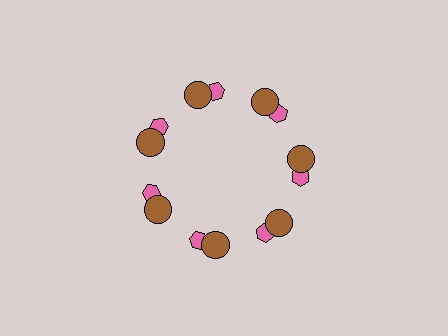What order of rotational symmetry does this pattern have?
This pattern has 7-fold rotational symmetry.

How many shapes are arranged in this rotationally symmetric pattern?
There are 14 shapes, arranged in 7 groups of 2.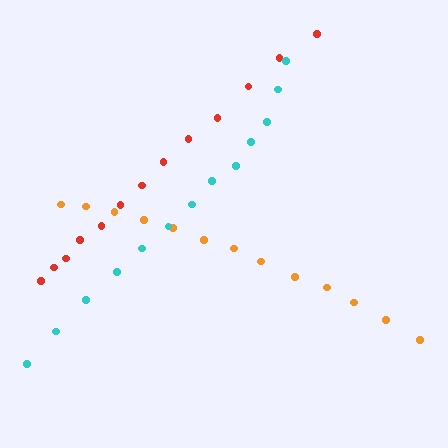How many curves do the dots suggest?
There are 3 distinct paths.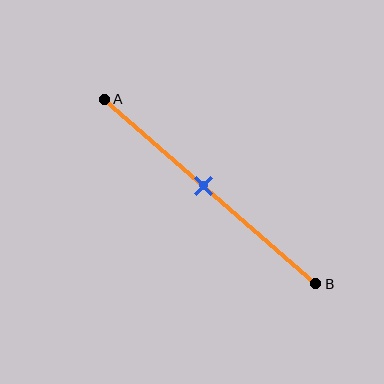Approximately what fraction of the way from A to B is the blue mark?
The blue mark is approximately 45% of the way from A to B.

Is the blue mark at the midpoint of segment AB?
No, the mark is at about 45% from A, not at the 50% midpoint.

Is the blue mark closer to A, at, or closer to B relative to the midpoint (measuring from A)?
The blue mark is closer to point A than the midpoint of segment AB.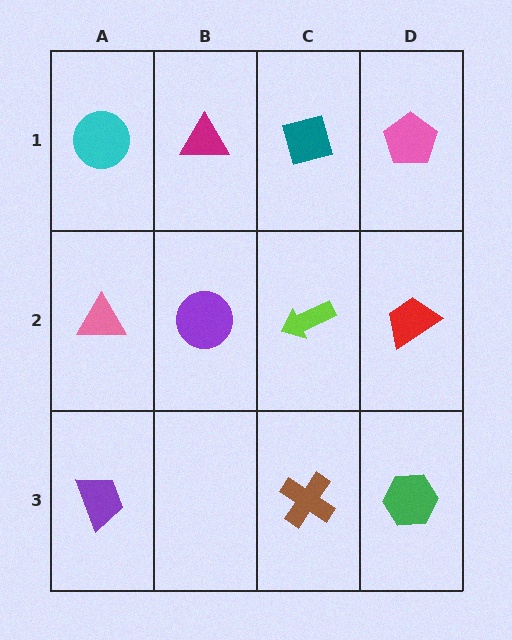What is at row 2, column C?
A lime arrow.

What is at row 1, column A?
A cyan circle.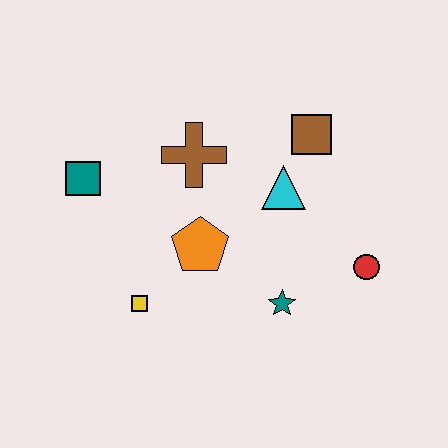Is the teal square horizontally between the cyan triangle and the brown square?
No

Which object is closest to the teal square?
The brown cross is closest to the teal square.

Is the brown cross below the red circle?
No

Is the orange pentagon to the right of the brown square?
No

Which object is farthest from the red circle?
The teal square is farthest from the red circle.